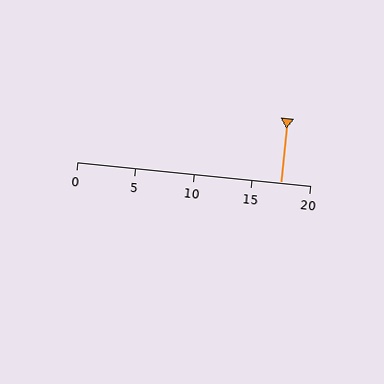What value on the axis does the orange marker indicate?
The marker indicates approximately 17.5.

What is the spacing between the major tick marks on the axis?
The major ticks are spaced 5 apart.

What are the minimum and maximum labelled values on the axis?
The axis runs from 0 to 20.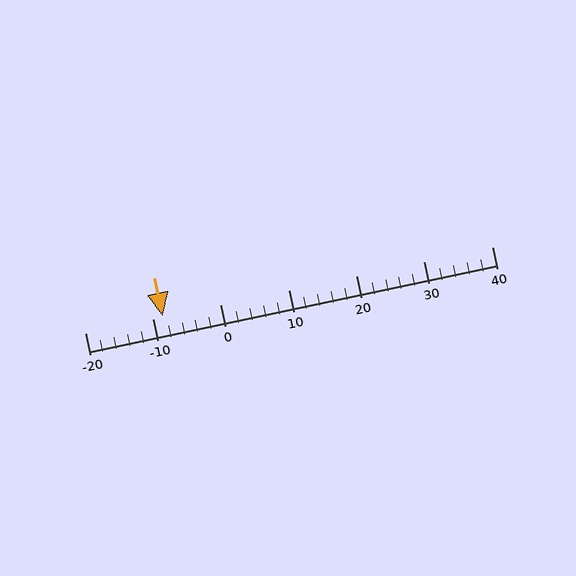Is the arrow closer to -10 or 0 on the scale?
The arrow is closer to -10.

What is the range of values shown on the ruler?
The ruler shows values from -20 to 40.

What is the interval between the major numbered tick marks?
The major tick marks are spaced 10 units apart.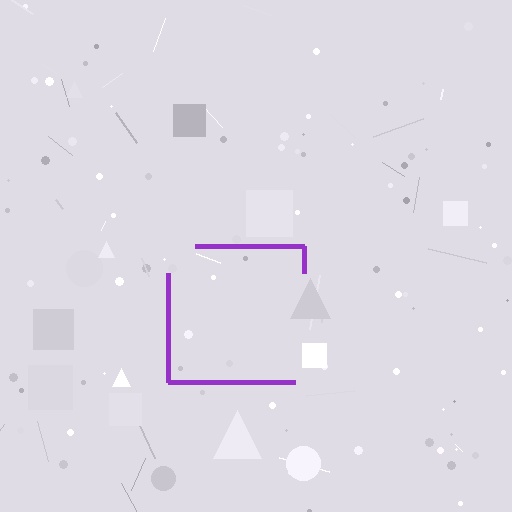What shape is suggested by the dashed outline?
The dashed outline suggests a square.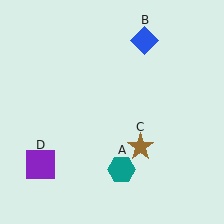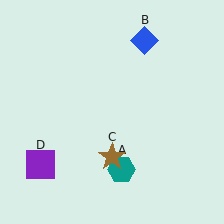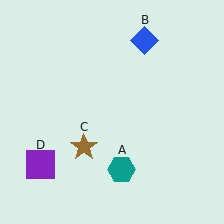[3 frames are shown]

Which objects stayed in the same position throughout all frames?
Teal hexagon (object A) and blue diamond (object B) and purple square (object D) remained stationary.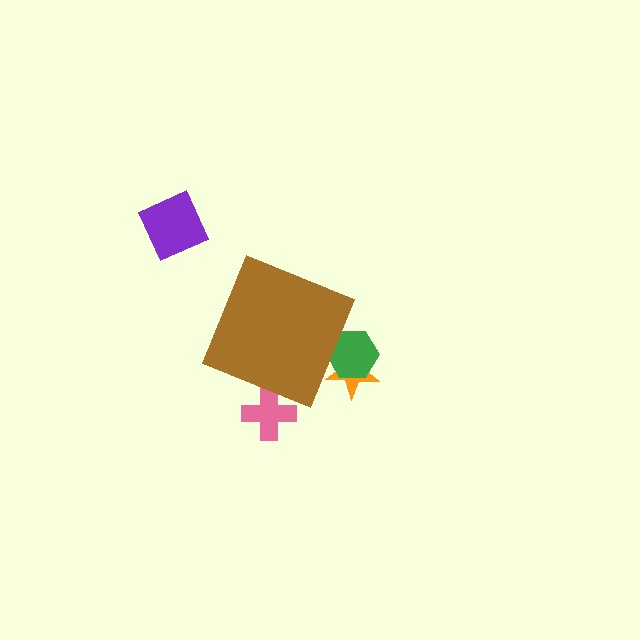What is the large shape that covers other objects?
A brown diamond.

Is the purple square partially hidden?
No, the purple square is fully visible.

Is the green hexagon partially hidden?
Yes, the green hexagon is partially hidden behind the brown diamond.